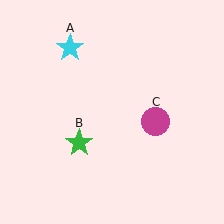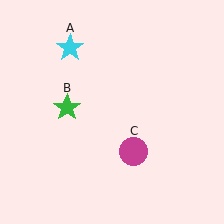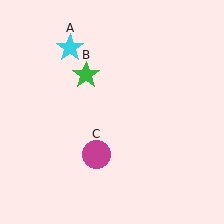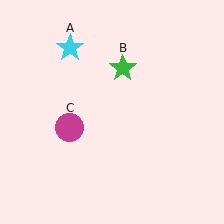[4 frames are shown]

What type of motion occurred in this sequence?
The green star (object B), magenta circle (object C) rotated clockwise around the center of the scene.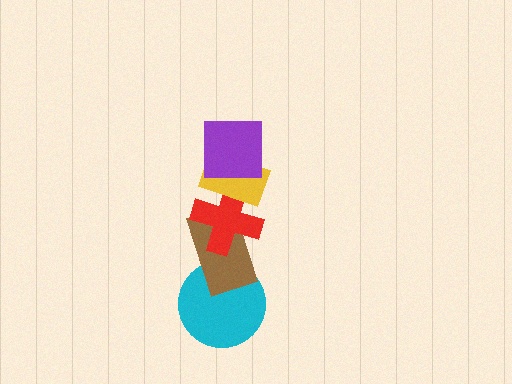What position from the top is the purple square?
The purple square is 1st from the top.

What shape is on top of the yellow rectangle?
The purple square is on top of the yellow rectangle.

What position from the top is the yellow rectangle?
The yellow rectangle is 2nd from the top.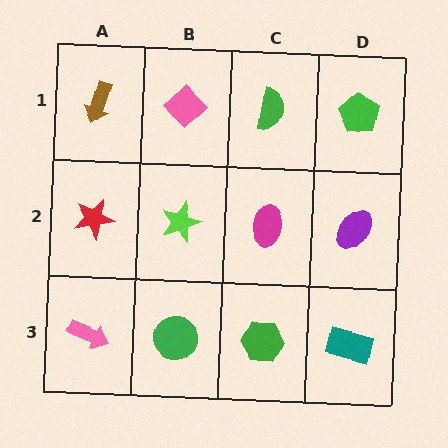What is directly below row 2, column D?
A teal rectangle.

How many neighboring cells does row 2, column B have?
4.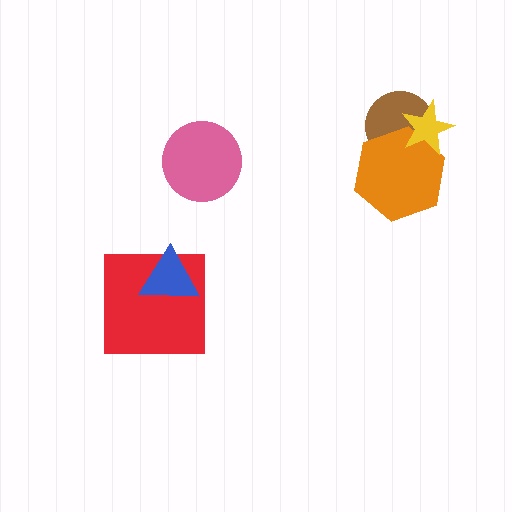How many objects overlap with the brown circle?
2 objects overlap with the brown circle.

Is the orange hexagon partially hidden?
Yes, it is partially covered by another shape.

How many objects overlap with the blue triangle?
1 object overlaps with the blue triangle.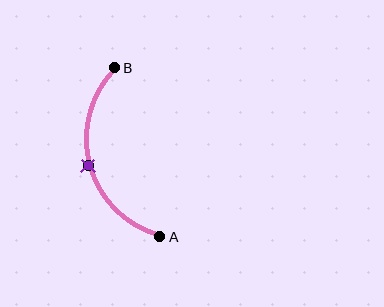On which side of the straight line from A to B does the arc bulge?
The arc bulges to the left of the straight line connecting A and B.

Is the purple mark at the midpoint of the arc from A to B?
Yes. The purple mark lies on the arc at equal arc-length from both A and B — it is the arc midpoint.